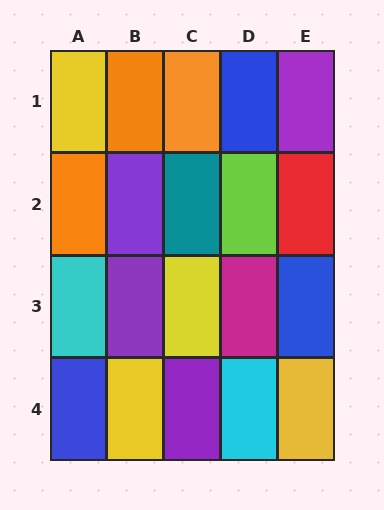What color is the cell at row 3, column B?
Purple.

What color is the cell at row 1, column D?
Blue.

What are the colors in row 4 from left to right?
Blue, yellow, purple, cyan, yellow.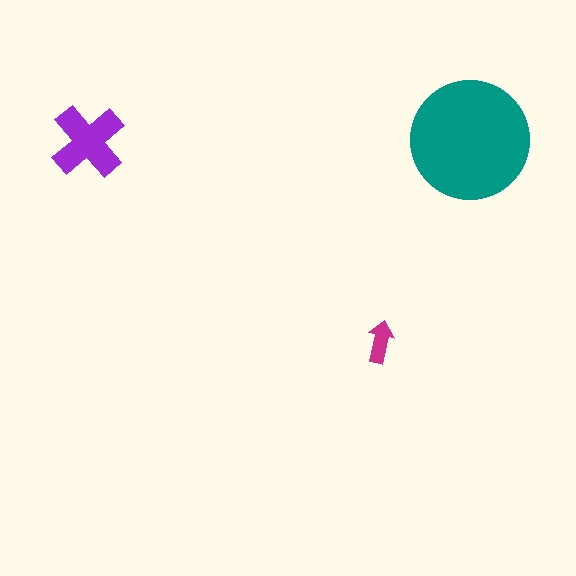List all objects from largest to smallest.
The teal circle, the purple cross, the magenta arrow.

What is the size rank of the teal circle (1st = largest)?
1st.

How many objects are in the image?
There are 3 objects in the image.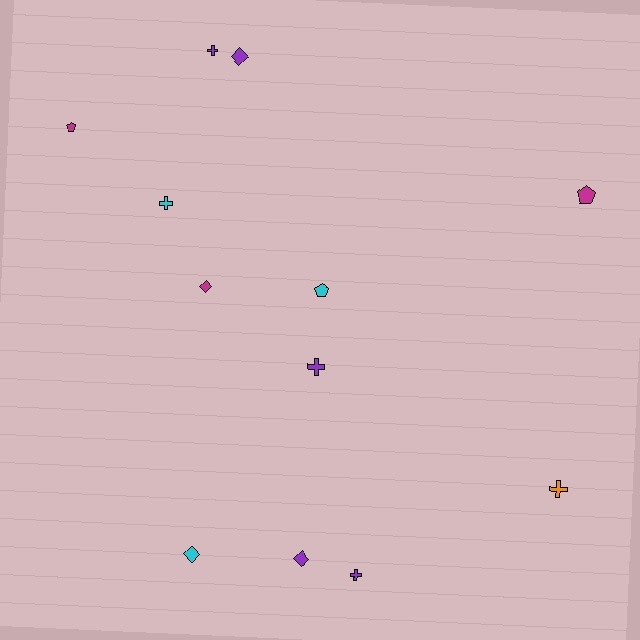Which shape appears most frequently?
Cross, with 5 objects.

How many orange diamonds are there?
There are no orange diamonds.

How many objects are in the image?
There are 12 objects.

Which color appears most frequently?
Purple, with 5 objects.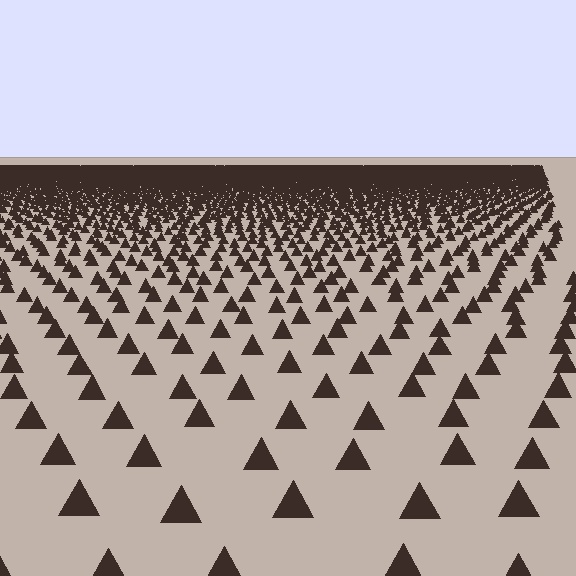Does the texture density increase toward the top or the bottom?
Density increases toward the top.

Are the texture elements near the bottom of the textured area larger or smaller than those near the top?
Larger. Near the bottom, elements are closer to the viewer and appear at a bigger on-screen size.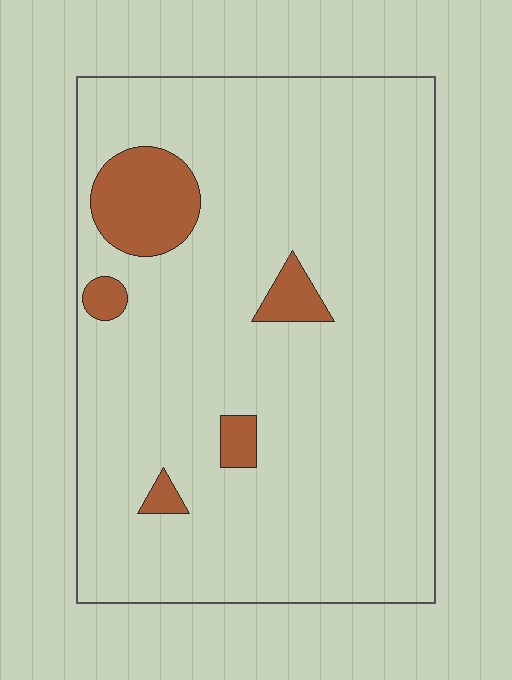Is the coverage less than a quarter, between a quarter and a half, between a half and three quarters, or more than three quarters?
Less than a quarter.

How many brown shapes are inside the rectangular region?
5.